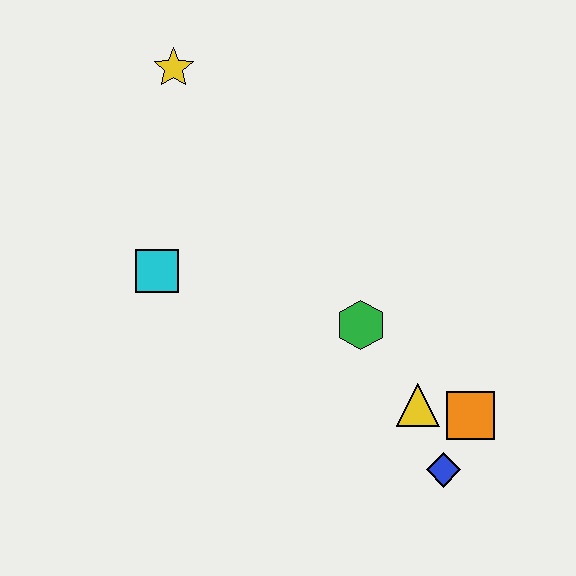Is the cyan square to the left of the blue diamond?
Yes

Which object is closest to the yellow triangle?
The orange square is closest to the yellow triangle.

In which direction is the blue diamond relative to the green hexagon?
The blue diamond is below the green hexagon.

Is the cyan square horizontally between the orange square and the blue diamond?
No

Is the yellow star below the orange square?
No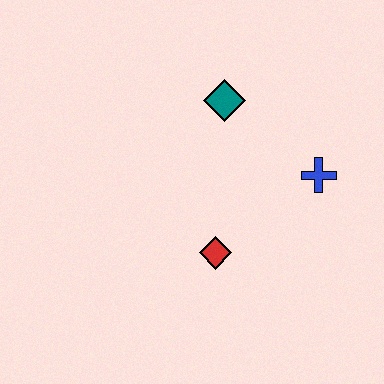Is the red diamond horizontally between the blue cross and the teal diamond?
No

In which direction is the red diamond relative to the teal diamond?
The red diamond is below the teal diamond.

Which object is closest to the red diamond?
The blue cross is closest to the red diamond.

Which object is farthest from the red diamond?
The teal diamond is farthest from the red diamond.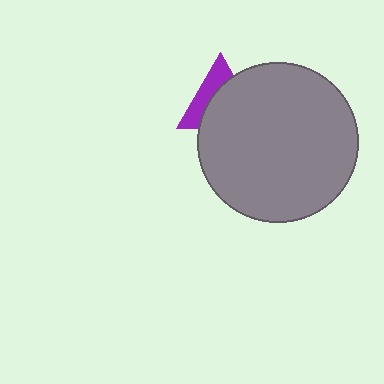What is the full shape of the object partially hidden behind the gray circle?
The partially hidden object is a purple triangle.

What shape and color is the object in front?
The object in front is a gray circle.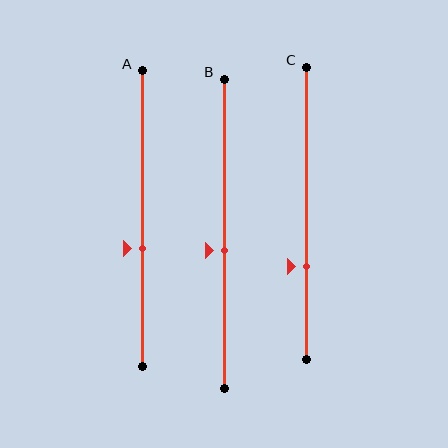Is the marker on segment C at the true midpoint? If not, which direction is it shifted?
No, the marker on segment C is shifted downward by about 18% of the segment length.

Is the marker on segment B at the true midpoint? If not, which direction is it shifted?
No, the marker on segment B is shifted downward by about 5% of the segment length.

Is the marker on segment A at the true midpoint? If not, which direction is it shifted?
No, the marker on segment A is shifted downward by about 10% of the segment length.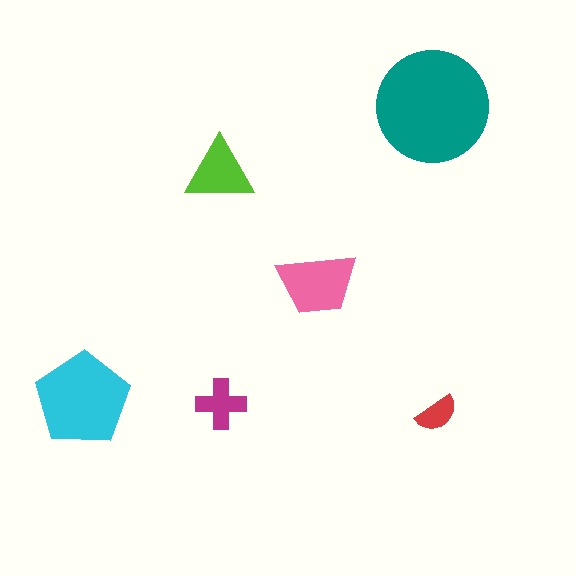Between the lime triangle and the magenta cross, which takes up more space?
The lime triangle.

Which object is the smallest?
The red semicircle.